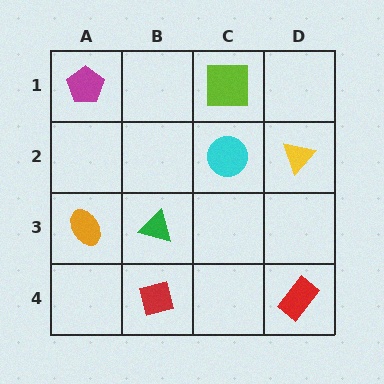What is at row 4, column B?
A red square.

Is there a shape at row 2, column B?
No, that cell is empty.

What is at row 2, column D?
A yellow triangle.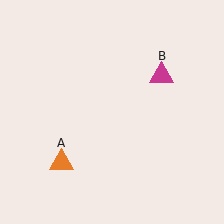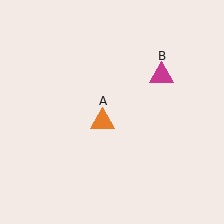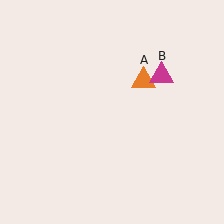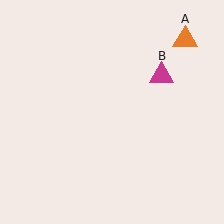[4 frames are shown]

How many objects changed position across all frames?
1 object changed position: orange triangle (object A).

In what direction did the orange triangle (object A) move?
The orange triangle (object A) moved up and to the right.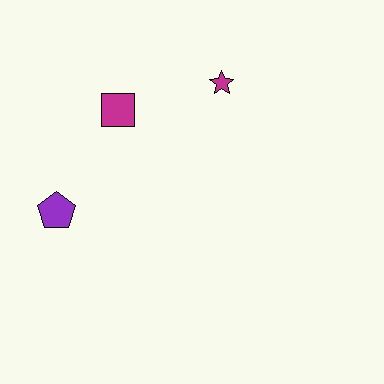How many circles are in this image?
There are no circles.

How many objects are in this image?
There are 3 objects.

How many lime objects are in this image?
There are no lime objects.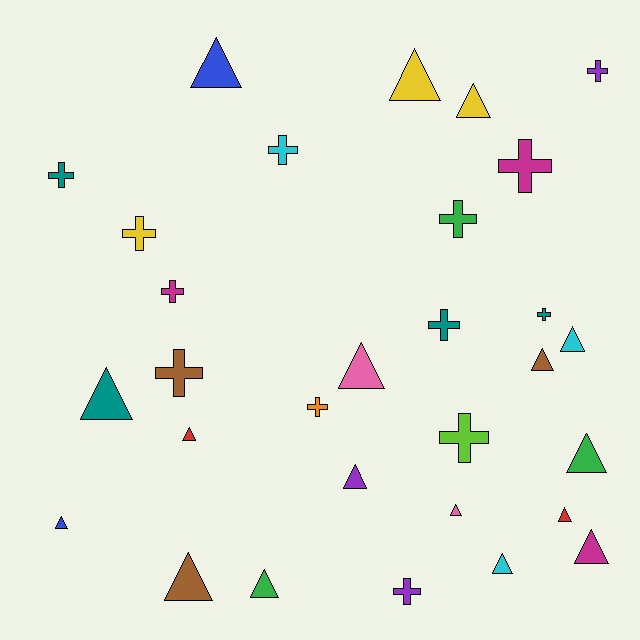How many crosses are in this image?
There are 13 crosses.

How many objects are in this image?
There are 30 objects.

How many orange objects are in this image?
There is 1 orange object.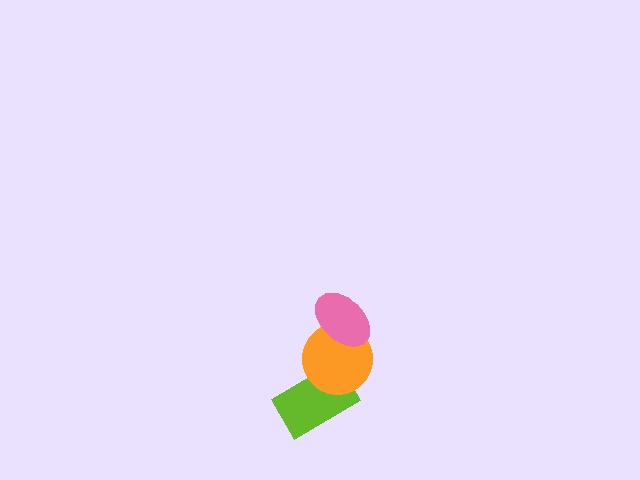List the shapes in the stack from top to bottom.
From top to bottom: the pink ellipse, the orange circle, the lime rectangle.